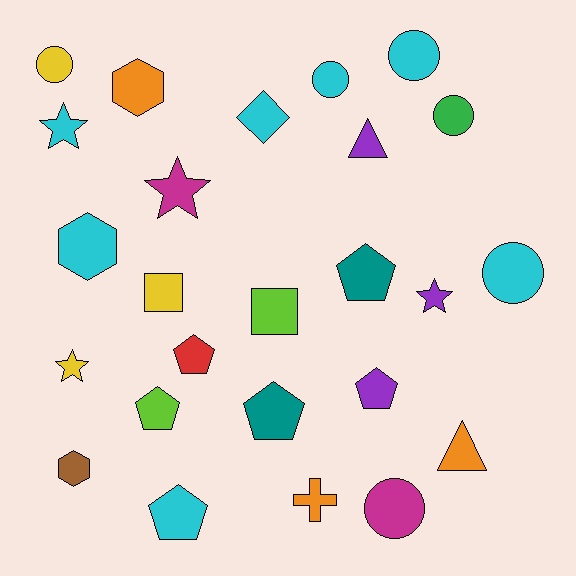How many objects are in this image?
There are 25 objects.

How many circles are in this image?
There are 6 circles.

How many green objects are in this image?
There is 1 green object.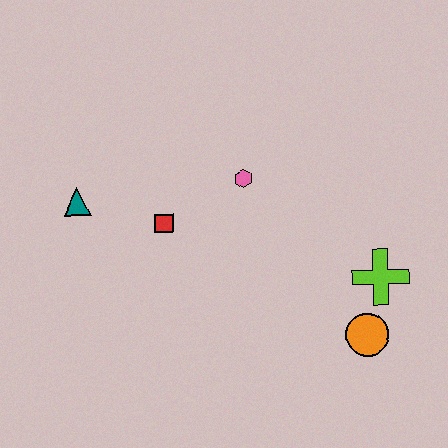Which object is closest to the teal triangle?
The red square is closest to the teal triangle.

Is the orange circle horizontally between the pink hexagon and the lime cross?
Yes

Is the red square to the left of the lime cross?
Yes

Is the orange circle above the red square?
No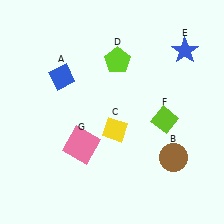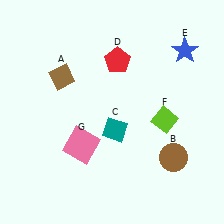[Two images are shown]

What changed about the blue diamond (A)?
In Image 1, A is blue. In Image 2, it changed to brown.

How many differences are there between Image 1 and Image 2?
There are 3 differences between the two images.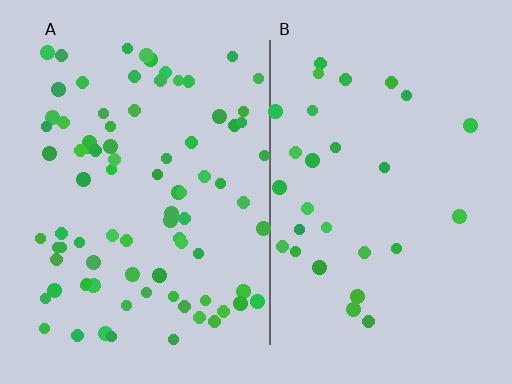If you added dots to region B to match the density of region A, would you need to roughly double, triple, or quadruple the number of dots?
Approximately triple.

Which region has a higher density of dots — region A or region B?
A (the left).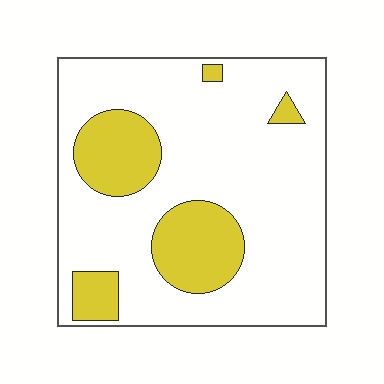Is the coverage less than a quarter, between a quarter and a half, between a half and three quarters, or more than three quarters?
Less than a quarter.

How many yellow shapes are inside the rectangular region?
5.